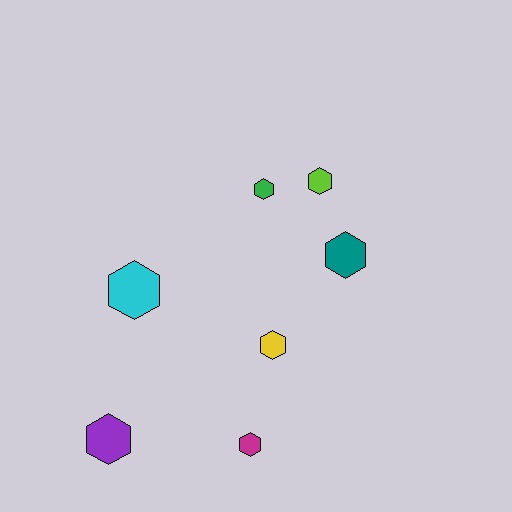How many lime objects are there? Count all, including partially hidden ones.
There is 1 lime object.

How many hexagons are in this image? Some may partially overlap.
There are 7 hexagons.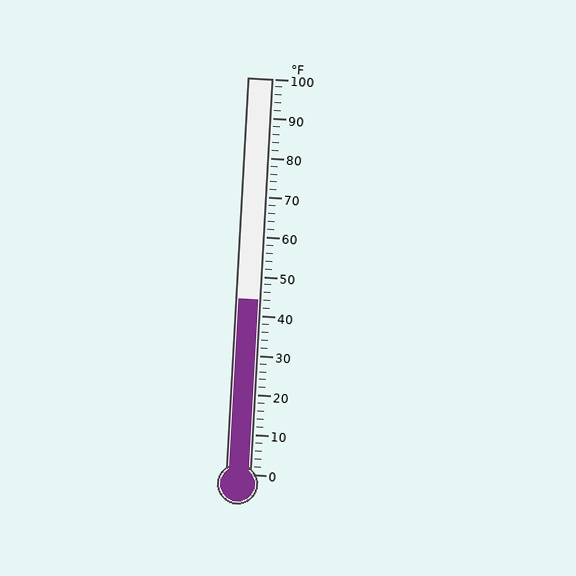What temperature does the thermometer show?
The thermometer shows approximately 44°F.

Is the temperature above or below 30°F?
The temperature is above 30°F.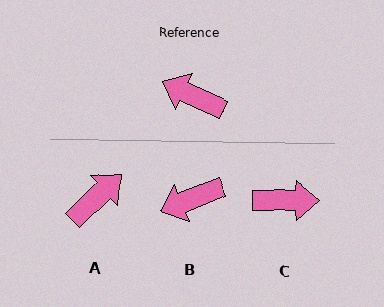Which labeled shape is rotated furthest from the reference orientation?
C, about 154 degrees away.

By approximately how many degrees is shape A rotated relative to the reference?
Approximately 112 degrees clockwise.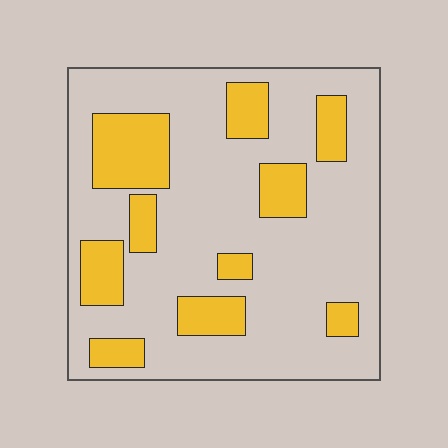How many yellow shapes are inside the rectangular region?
10.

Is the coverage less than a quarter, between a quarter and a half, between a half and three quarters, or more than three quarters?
Less than a quarter.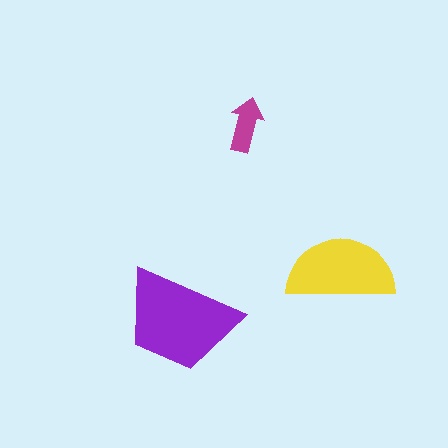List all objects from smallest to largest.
The magenta arrow, the yellow semicircle, the purple trapezoid.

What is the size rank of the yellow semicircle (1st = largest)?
2nd.